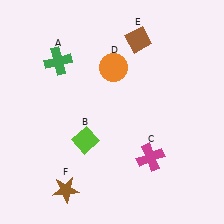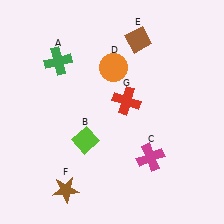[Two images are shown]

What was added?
A red cross (G) was added in Image 2.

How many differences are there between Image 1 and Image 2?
There is 1 difference between the two images.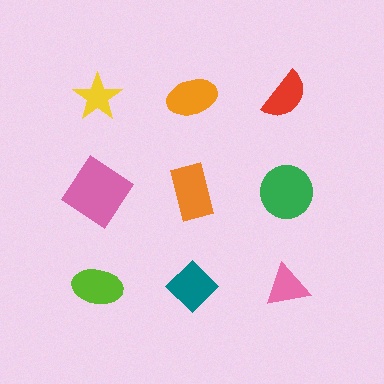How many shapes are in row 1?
3 shapes.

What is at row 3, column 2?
A teal diamond.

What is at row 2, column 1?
A pink diamond.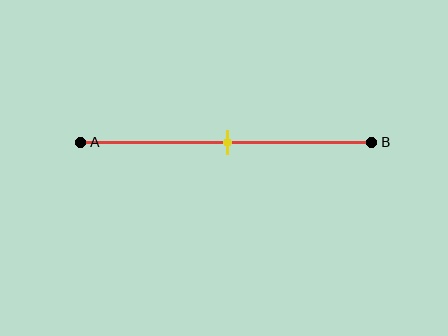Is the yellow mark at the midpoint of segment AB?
Yes, the mark is approximately at the midpoint.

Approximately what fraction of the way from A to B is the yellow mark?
The yellow mark is approximately 50% of the way from A to B.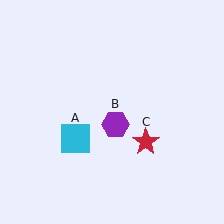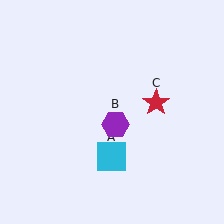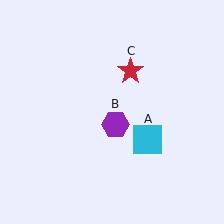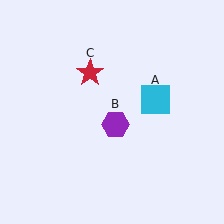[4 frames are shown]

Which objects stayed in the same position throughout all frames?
Purple hexagon (object B) remained stationary.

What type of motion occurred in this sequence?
The cyan square (object A), red star (object C) rotated counterclockwise around the center of the scene.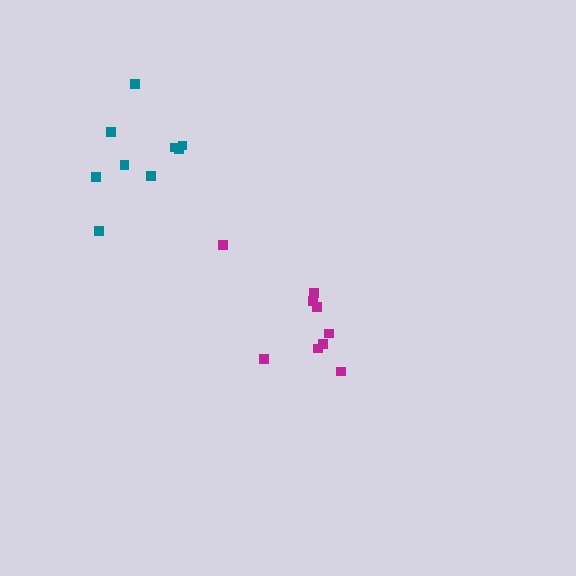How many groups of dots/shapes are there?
There are 2 groups.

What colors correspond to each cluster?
The clusters are colored: magenta, teal.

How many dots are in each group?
Group 1: 9 dots, Group 2: 9 dots (18 total).